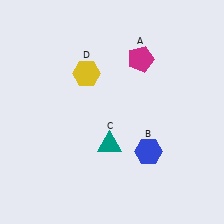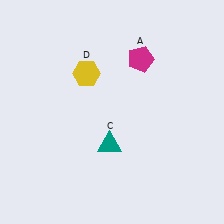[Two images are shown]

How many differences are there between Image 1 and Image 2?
There is 1 difference between the two images.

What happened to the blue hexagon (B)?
The blue hexagon (B) was removed in Image 2. It was in the bottom-right area of Image 1.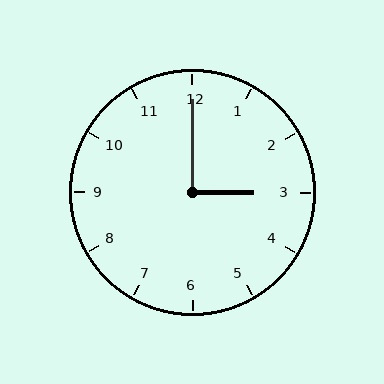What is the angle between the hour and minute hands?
Approximately 90 degrees.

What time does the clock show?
3:00.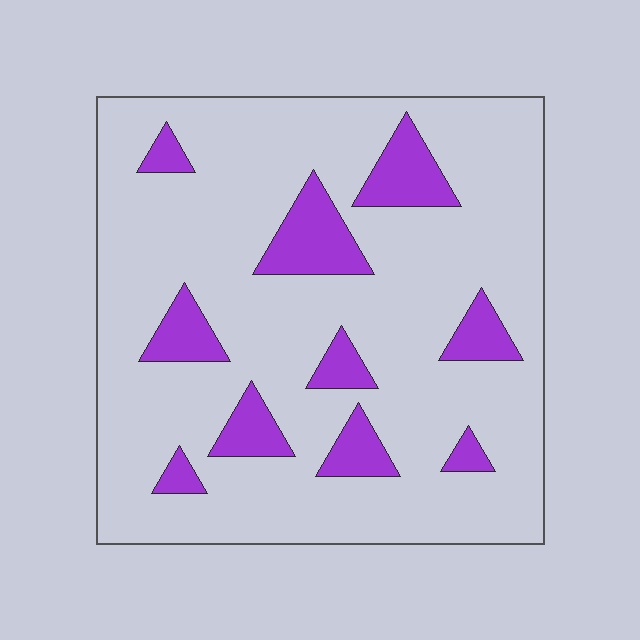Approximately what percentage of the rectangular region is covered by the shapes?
Approximately 15%.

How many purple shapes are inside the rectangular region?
10.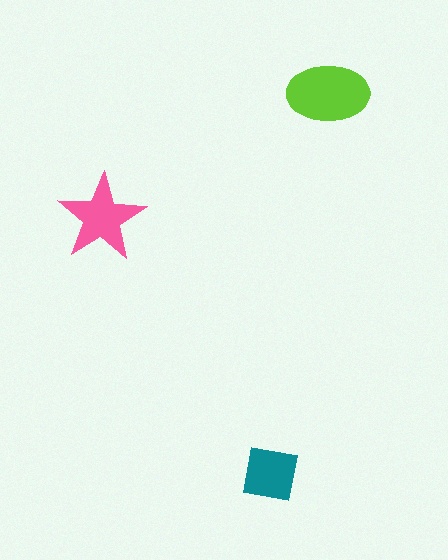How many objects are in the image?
There are 3 objects in the image.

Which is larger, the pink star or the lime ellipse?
The lime ellipse.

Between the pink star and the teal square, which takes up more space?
The pink star.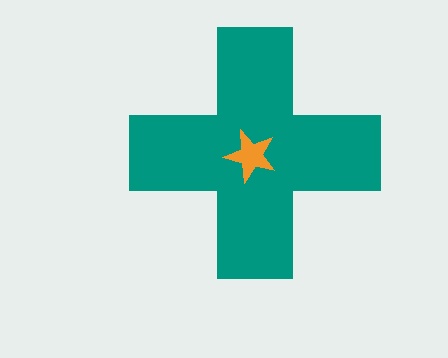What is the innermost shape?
The orange star.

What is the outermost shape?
The teal cross.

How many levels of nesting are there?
2.